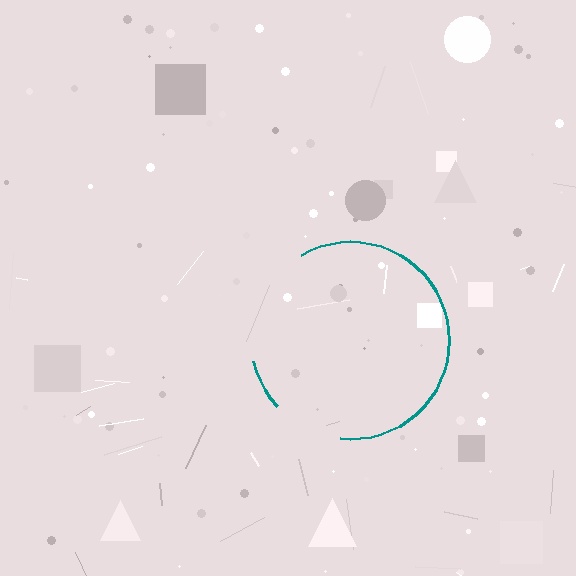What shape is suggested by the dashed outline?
The dashed outline suggests a circle.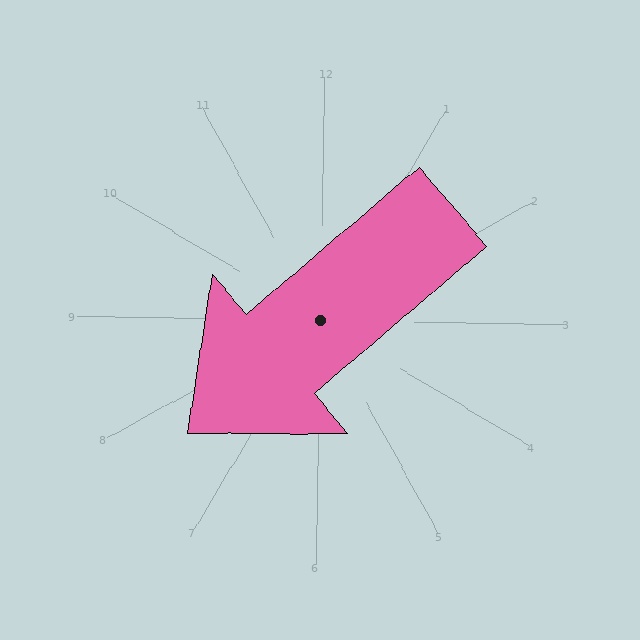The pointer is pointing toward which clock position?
Roughly 8 o'clock.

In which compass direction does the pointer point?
Southwest.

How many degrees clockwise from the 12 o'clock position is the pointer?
Approximately 229 degrees.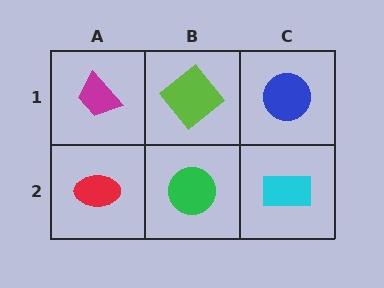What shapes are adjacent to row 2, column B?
A lime diamond (row 1, column B), a red ellipse (row 2, column A), a cyan rectangle (row 2, column C).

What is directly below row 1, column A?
A red ellipse.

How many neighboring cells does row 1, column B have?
3.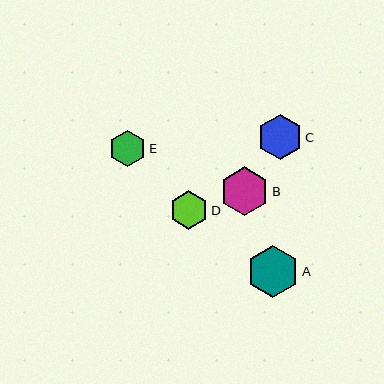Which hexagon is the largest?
Hexagon A is the largest with a size of approximately 52 pixels.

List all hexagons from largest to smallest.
From largest to smallest: A, B, C, D, E.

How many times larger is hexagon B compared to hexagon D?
Hexagon B is approximately 1.3 times the size of hexagon D.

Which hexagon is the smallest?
Hexagon E is the smallest with a size of approximately 36 pixels.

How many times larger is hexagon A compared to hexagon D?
Hexagon A is approximately 1.4 times the size of hexagon D.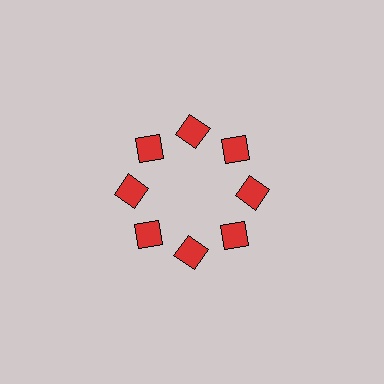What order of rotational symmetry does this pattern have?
This pattern has 8-fold rotational symmetry.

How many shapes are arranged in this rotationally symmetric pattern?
There are 8 shapes, arranged in 8 groups of 1.